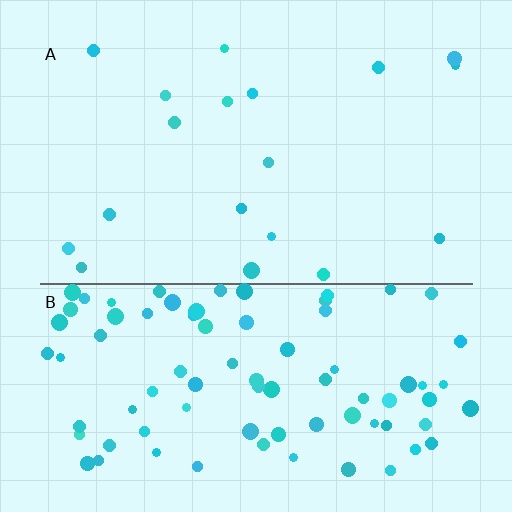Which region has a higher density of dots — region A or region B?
B (the bottom).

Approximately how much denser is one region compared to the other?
Approximately 4.6× — region B over region A.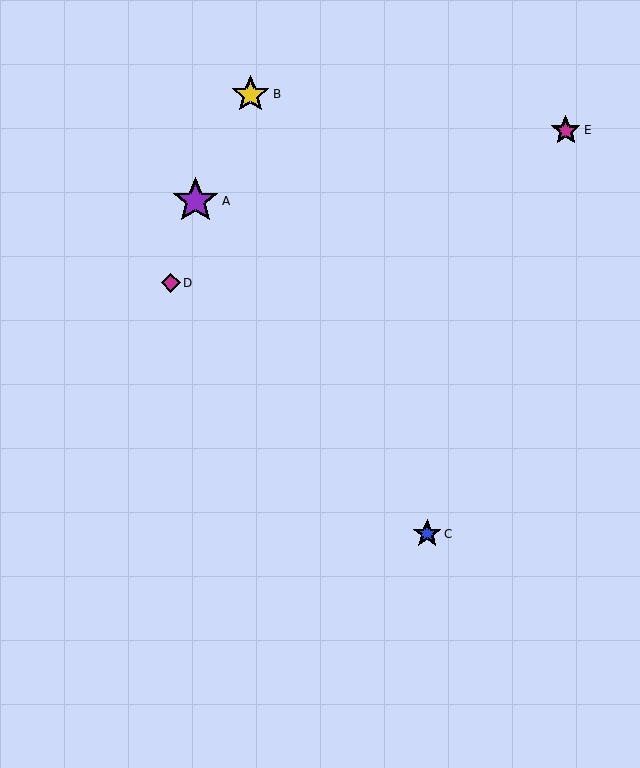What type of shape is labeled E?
Shape E is a magenta star.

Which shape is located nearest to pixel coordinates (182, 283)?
The magenta diamond (labeled D) at (171, 283) is nearest to that location.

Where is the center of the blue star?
The center of the blue star is at (427, 534).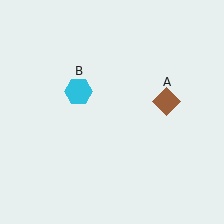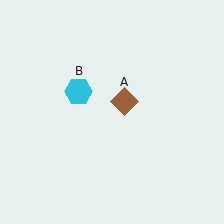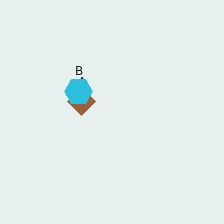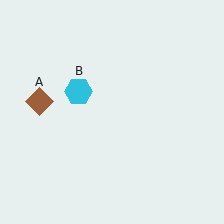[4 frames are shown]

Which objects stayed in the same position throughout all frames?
Cyan hexagon (object B) remained stationary.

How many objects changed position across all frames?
1 object changed position: brown diamond (object A).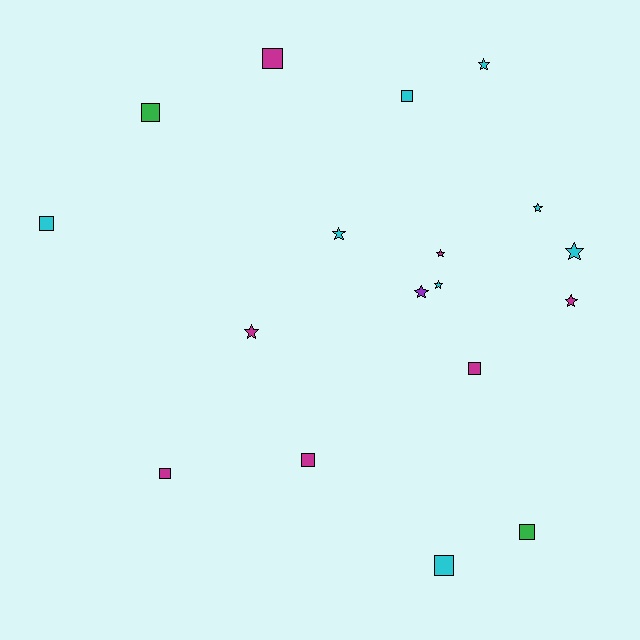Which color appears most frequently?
Cyan, with 8 objects.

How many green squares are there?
There are 2 green squares.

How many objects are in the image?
There are 18 objects.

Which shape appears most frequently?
Star, with 9 objects.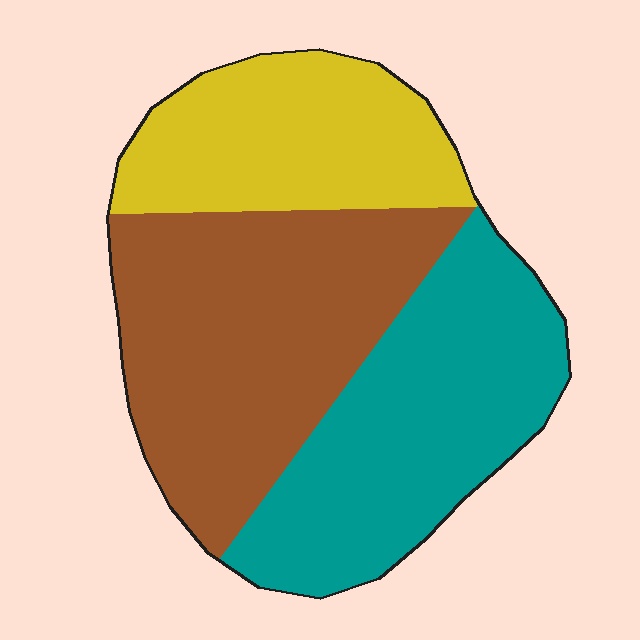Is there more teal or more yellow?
Teal.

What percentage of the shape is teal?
Teal covers about 35% of the shape.